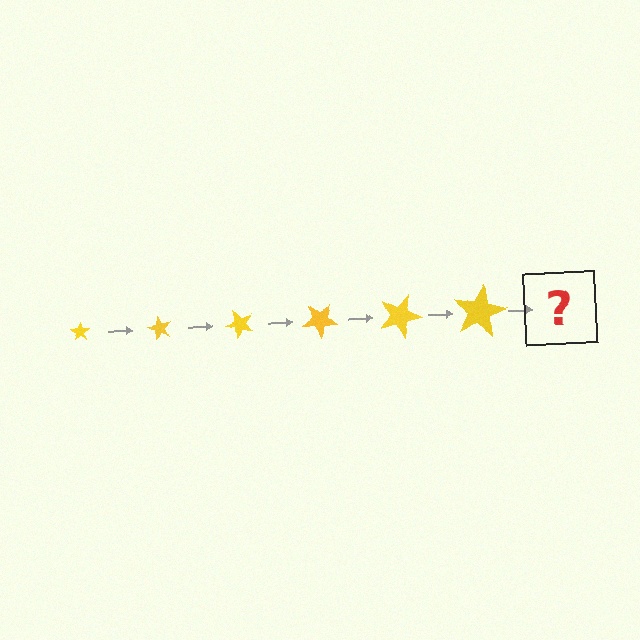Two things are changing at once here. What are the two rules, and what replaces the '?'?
The two rules are that the star grows larger each step and it rotates 60 degrees each step. The '?' should be a star, larger than the previous one and rotated 360 degrees from the start.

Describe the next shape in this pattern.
It should be a star, larger than the previous one and rotated 360 degrees from the start.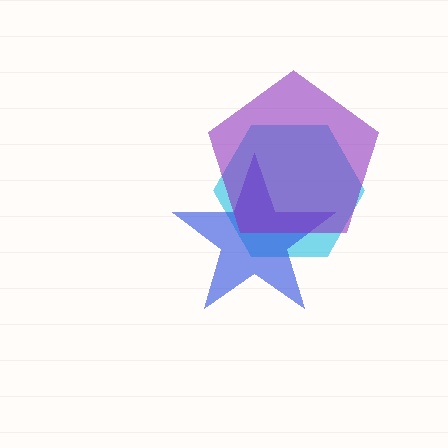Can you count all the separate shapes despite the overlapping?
Yes, there are 3 separate shapes.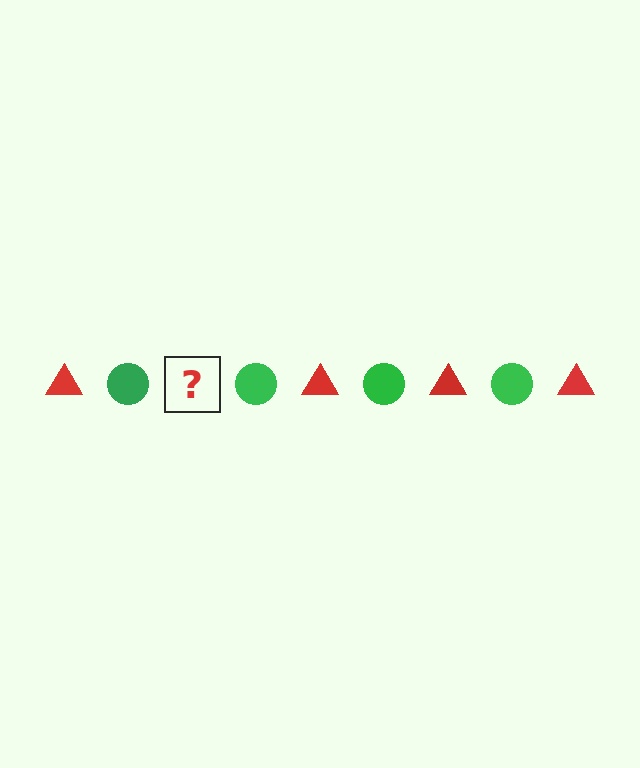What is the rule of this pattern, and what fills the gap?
The rule is that the pattern alternates between red triangle and green circle. The gap should be filled with a red triangle.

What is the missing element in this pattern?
The missing element is a red triangle.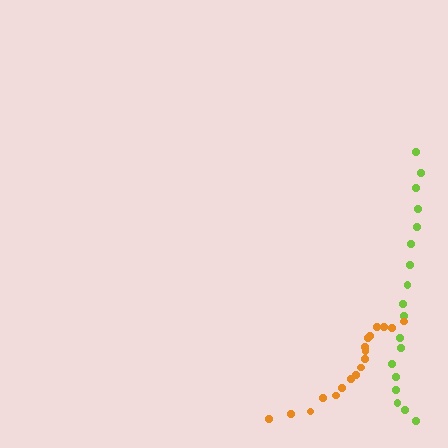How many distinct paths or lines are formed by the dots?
There are 2 distinct paths.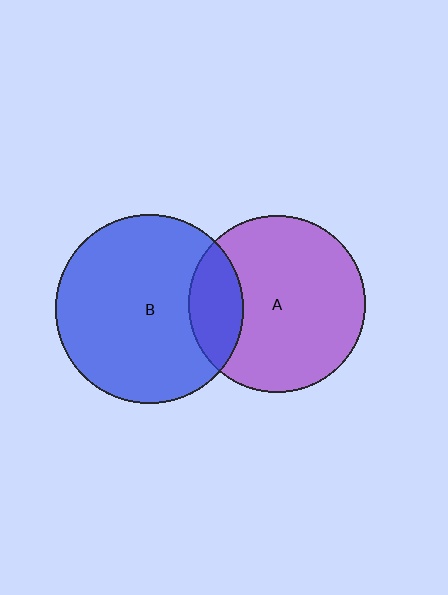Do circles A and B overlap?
Yes.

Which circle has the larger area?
Circle B (blue).